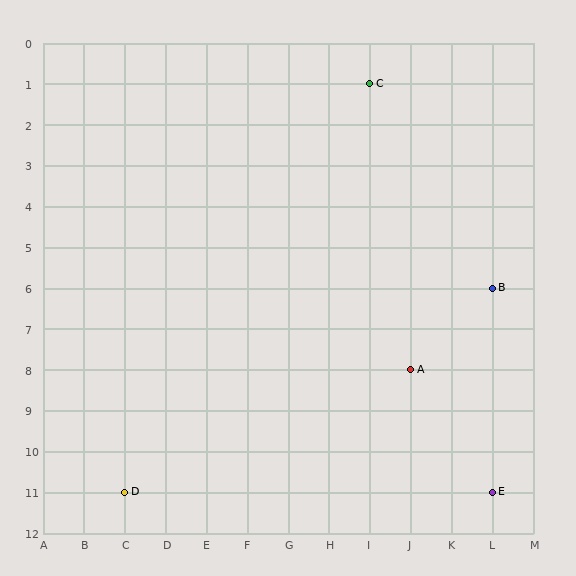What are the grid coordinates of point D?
Point D is at grid coordinates (C, 11).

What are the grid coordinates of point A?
Point A is at grid coordinates (J, 8).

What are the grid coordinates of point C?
Point C is at grid coordinates (I, 1).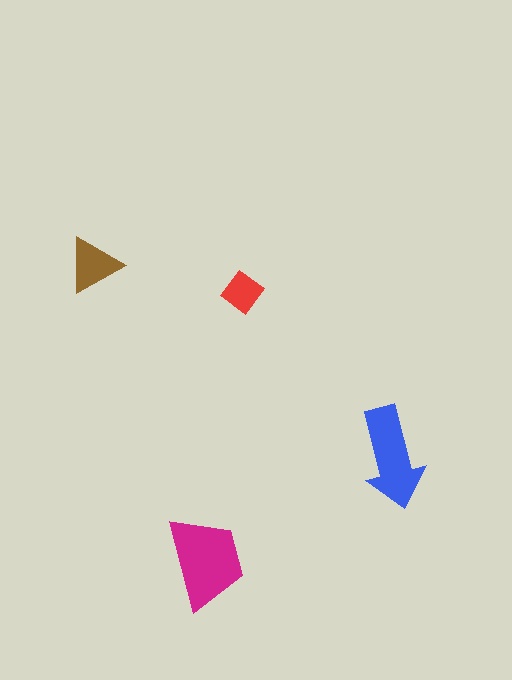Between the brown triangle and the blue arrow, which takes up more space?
The blue arrow.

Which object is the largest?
The magenta trapezoid.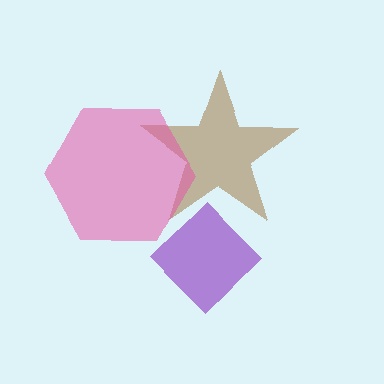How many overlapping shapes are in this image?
There are 3 overlapping shapes in the image.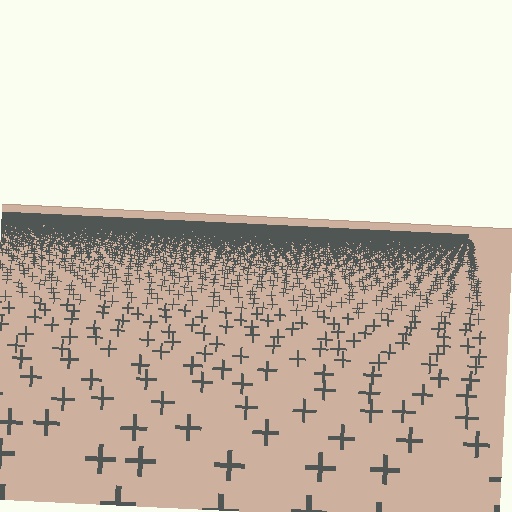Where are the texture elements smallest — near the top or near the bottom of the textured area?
Near the top.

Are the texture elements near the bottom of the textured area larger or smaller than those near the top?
Larger. Near the bottom, elements are closer to the viewer and appear at a bigger on-screen size.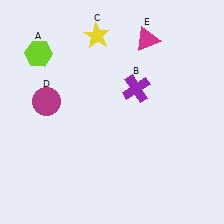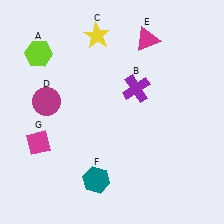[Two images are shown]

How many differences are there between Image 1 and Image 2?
There are 2 differences between the two images.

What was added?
A teal hexagon (F), a magenta diamond (G) were added in Image 2.